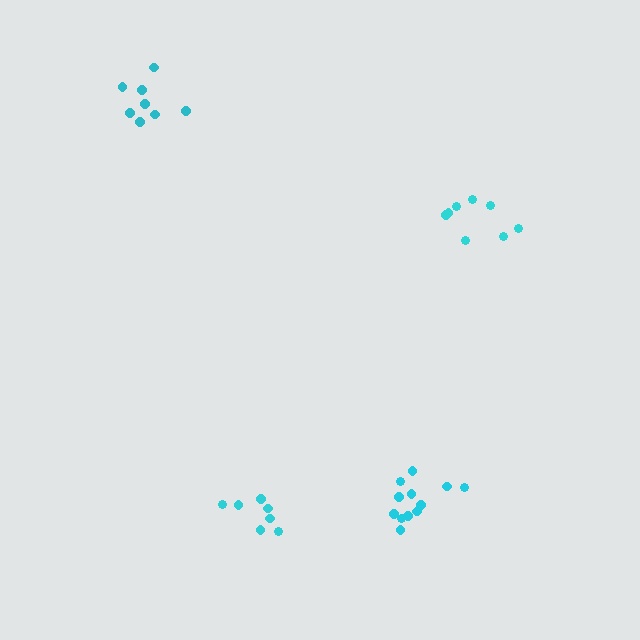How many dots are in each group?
Group 1: 12 dots, Group 2: 8 dots, Group 3: 7 dots, Group 4: 8 dots (35 total).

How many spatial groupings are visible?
There are 4 spatial groupings.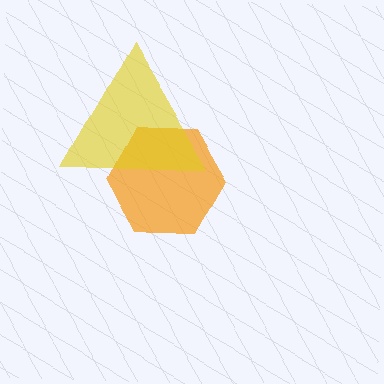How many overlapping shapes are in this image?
There are 2 overlapping shapes in the image.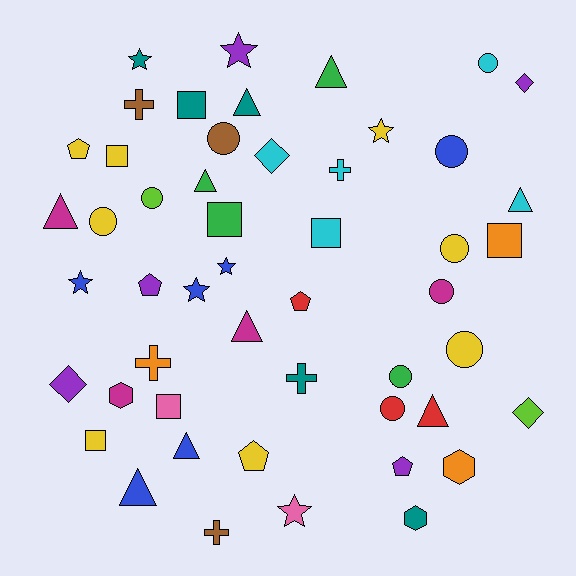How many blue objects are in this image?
There are 6 blue objects.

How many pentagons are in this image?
There are 5 pentagons.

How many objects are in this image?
There are 50 objects.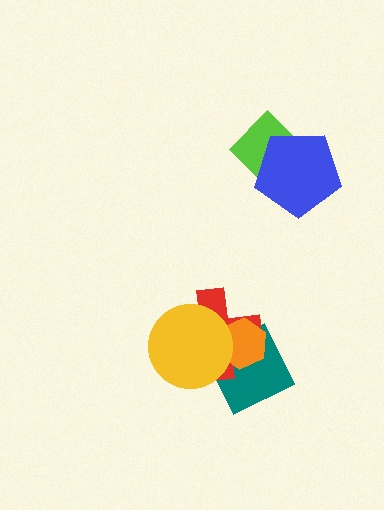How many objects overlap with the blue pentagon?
1 object overlaps with the blue pentagon.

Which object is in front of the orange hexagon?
The yellow circle is in front of the orange hexagon.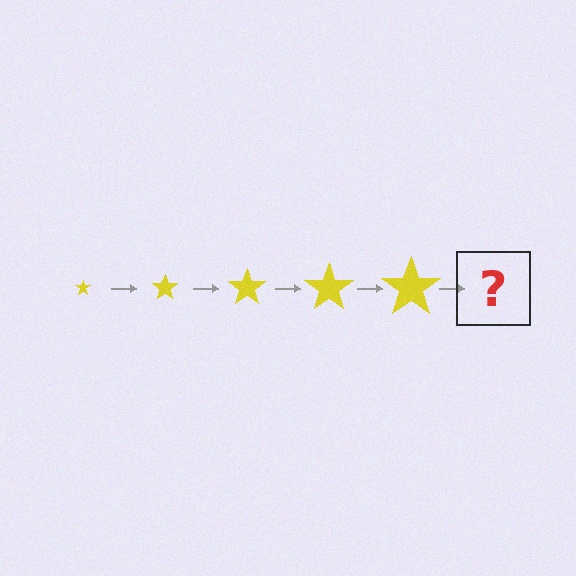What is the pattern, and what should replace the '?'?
The pattern is that the star gets progressively larger each step. The '?' should be a yellow star, larger than the previous one.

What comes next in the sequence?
The next element should be a yellow star, larger than the previous one.